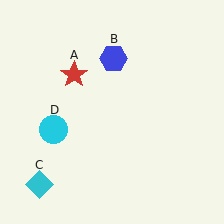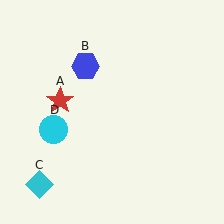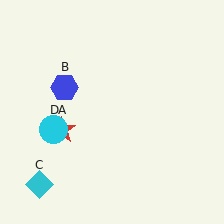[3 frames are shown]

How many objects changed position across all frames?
2 objects changed position: red star (object A), blue hexagon (object B).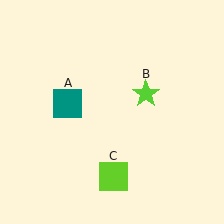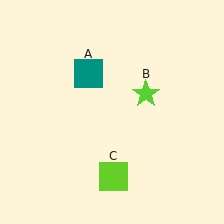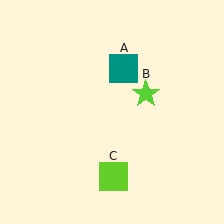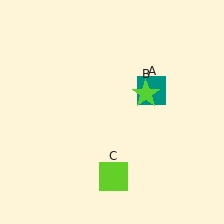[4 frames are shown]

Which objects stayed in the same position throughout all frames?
Lime star (object B) and lime square (object C) remained stationary.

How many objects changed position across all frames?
1 object changed position: teal square (object A).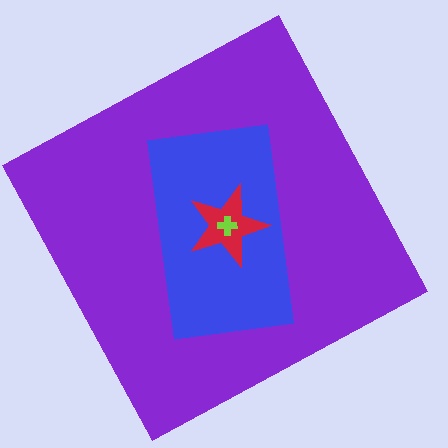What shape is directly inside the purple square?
The blue rectangle.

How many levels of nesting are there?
4.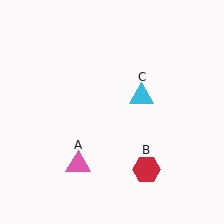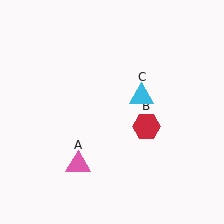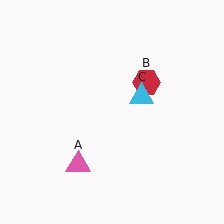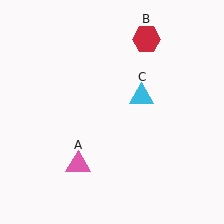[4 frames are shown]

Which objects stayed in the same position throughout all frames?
Pink triangle (object A) and cyan triangle (object C) remained stationary.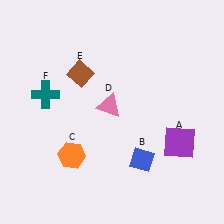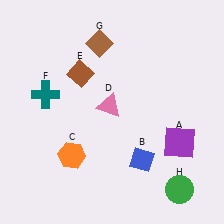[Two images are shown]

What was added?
A brown diamond (G), a green circle (H) were added in Image 2.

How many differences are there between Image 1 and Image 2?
There are 2 differences between the two images.